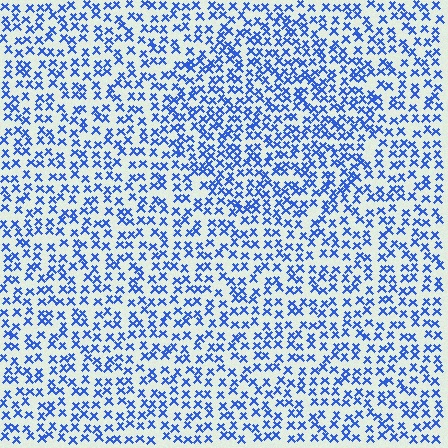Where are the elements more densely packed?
The elements are more densely packed inside the circle boundary.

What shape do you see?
I see a circle.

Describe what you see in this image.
The image contains small blue elements arranged at two different densities. A circle-shaped region is visible where the elements are more densely packed than the surrounding area.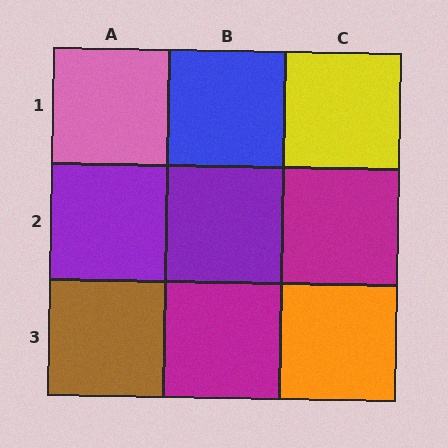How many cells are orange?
1 cell is orange.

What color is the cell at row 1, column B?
Blue.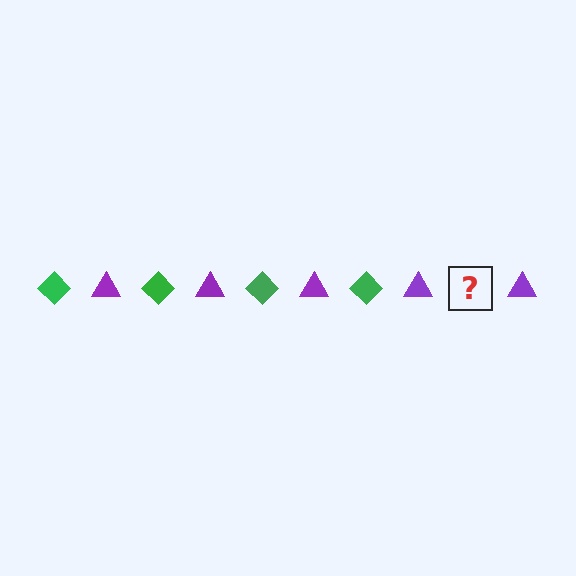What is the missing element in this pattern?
The missing element is a green diamond.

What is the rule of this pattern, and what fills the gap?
The rule is that the pattern alternates between green diamond and purple triangle. The gap should be filled with a green diamond.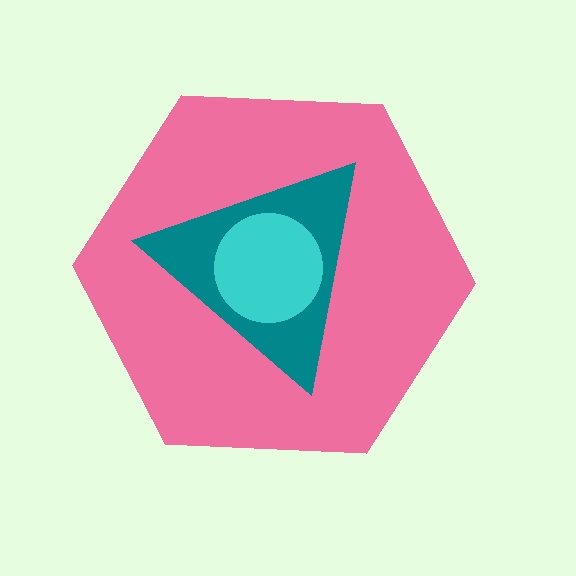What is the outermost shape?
The pink hexagon.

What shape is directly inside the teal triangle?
The cyan circle.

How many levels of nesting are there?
3.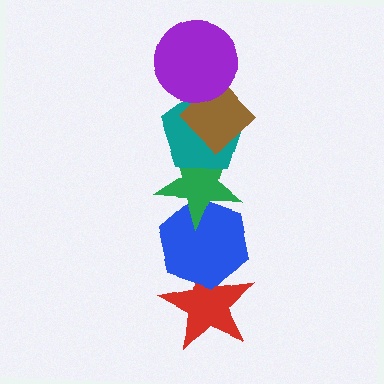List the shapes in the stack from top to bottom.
From top to bottom: the purple circle, the brown diamond, the teal pentagon, the green star, the blue hexagon, the red star.